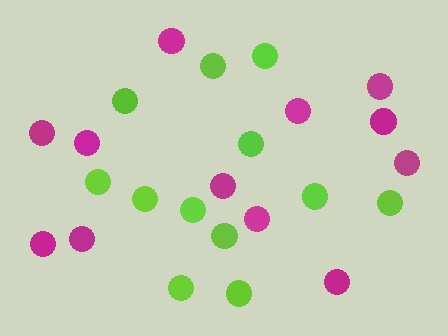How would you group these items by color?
There are 2 groups: one group of lime circles (12) and one group of magenta circles (12).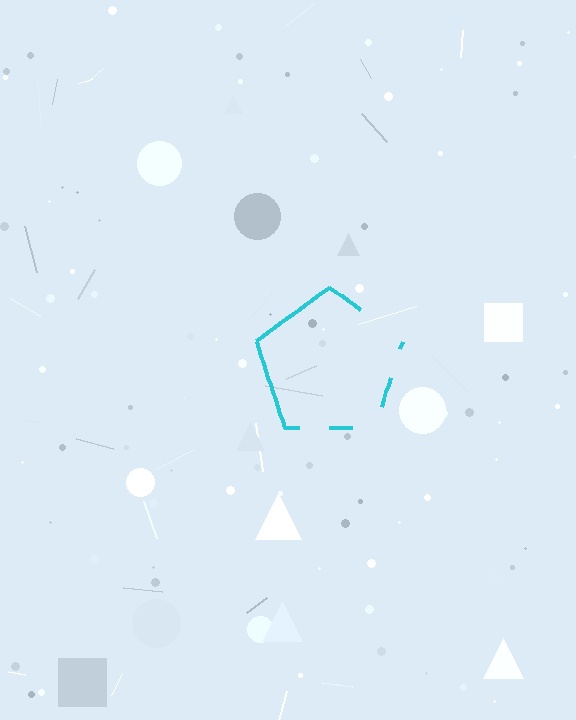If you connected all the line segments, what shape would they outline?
They would outline a pentagon.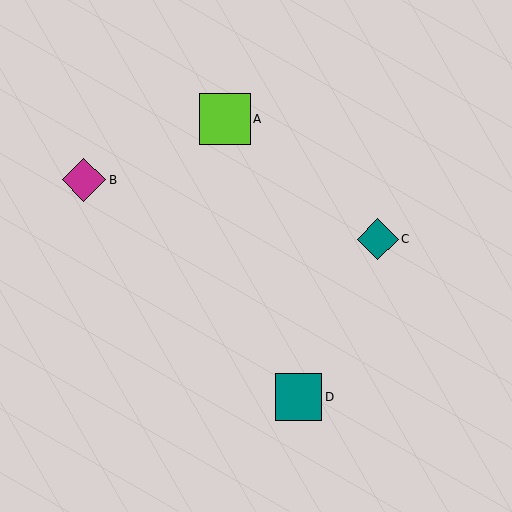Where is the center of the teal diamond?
The center of the teal diamond is at (378, 239).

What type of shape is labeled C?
Shape C is a teal diamond.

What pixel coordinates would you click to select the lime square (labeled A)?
Click at (225, 119) to select the lime square A.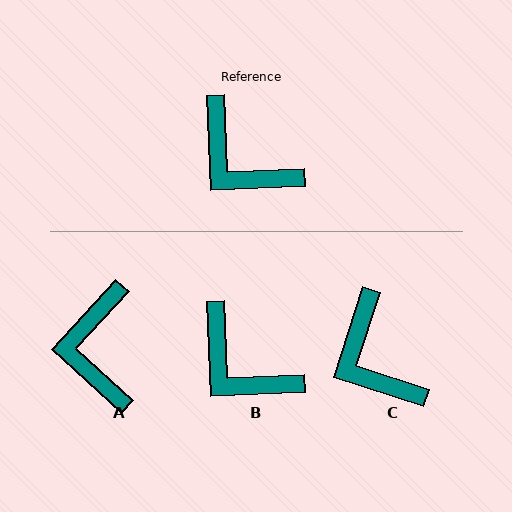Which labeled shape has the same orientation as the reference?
B.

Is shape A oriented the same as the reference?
No, it is off by about 45 degrees.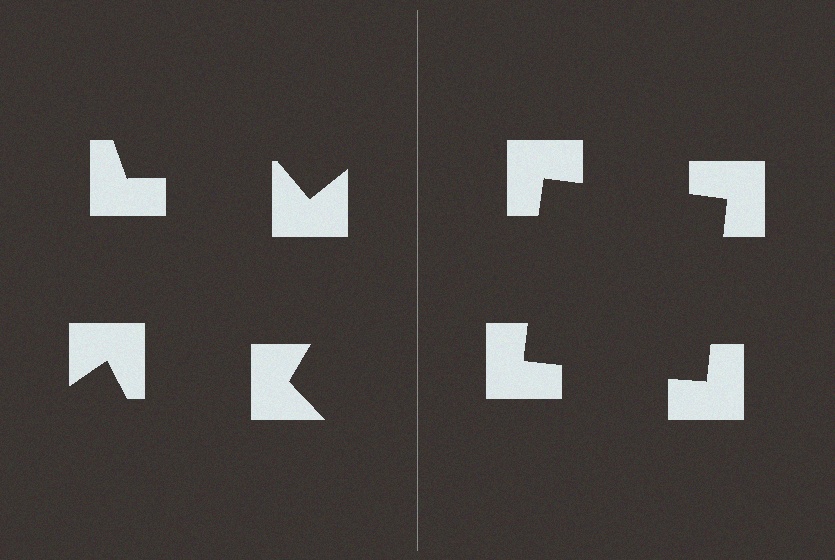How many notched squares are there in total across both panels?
8 — 4 on each side.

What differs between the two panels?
The notched squares are positioned identically on both sides; only the wedge orientations differ. On the right they align to a square; on the left they are misaligned.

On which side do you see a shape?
An illusory square appears on the right side. On the left side the wedge cuts are rotated, so no coherent shape forms.